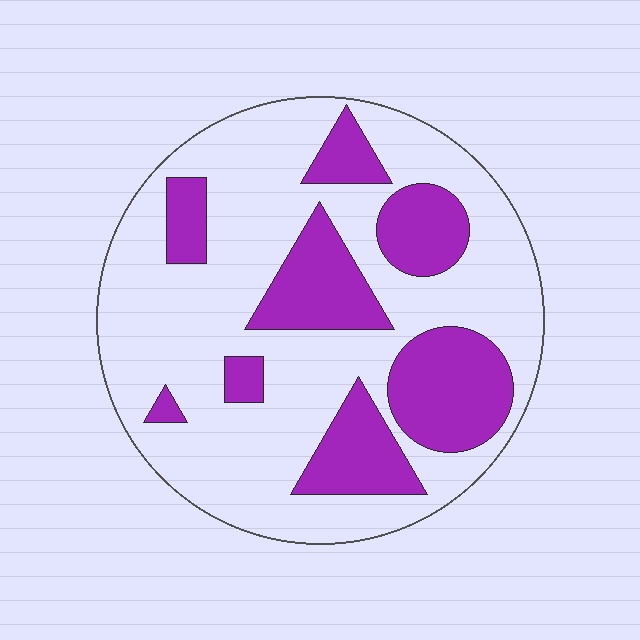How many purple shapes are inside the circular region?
8.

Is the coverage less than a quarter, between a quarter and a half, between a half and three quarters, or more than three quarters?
Between a quarter and a half.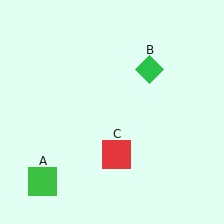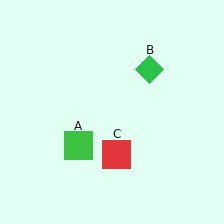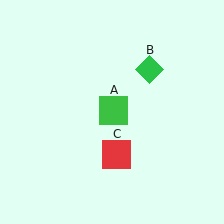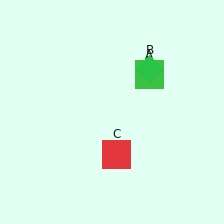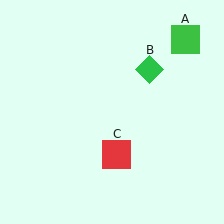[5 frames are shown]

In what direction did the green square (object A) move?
The green square (object A) moved up and to the right.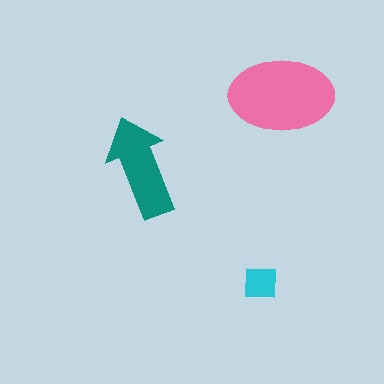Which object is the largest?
The pink ellipse.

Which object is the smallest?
The cyan square.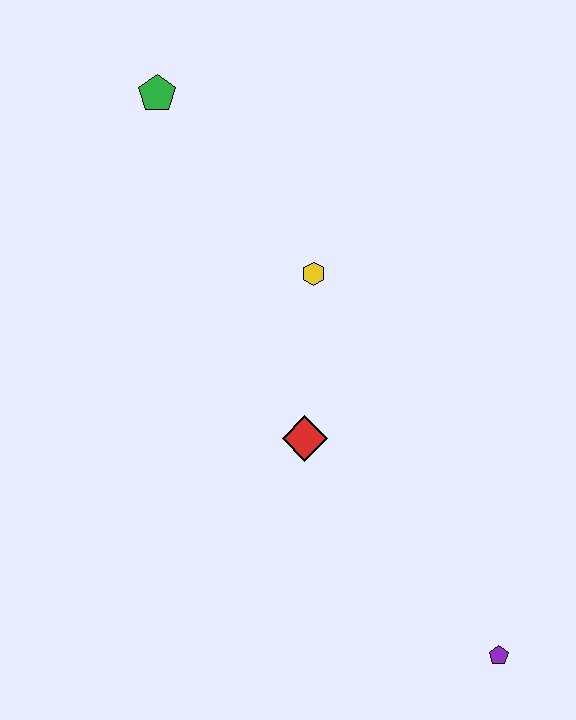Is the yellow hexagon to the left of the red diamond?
No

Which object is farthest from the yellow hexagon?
The purple pentagon is farthest from the yellow hexagon.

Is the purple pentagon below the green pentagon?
Yes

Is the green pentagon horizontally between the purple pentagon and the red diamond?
No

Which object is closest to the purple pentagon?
The red diamond is closest to the purple pentagon.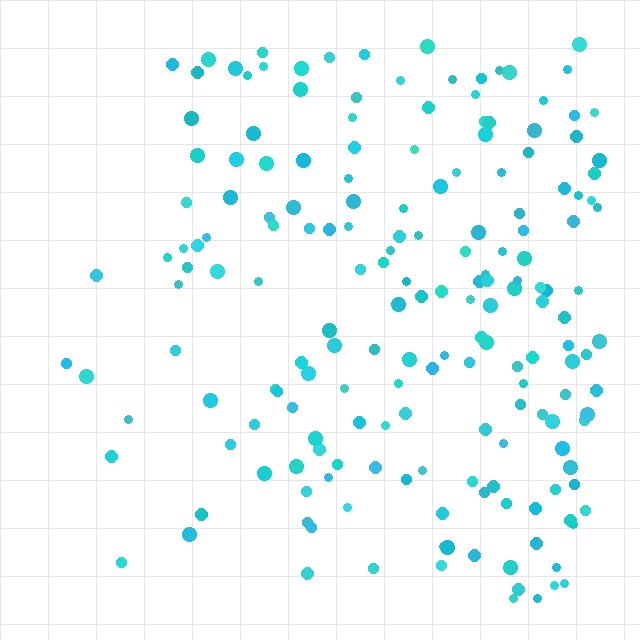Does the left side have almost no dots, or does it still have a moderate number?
Still a moderate number, just noticeably fewer than the right.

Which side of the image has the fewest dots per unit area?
The left.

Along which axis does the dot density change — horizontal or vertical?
Horizontal.